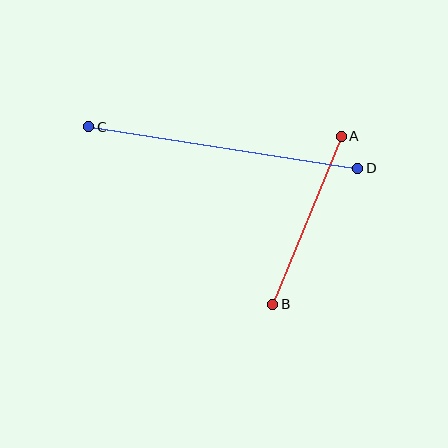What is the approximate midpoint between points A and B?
The midpoint is at approximately (307, 220) pixels.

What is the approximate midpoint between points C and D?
The midpoint is at approximately (223, 147) pixels.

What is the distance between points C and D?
The distance is approximately 272 pixels.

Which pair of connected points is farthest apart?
Points C and D are farthest apart.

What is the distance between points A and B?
The distance is approximately 182 pixels.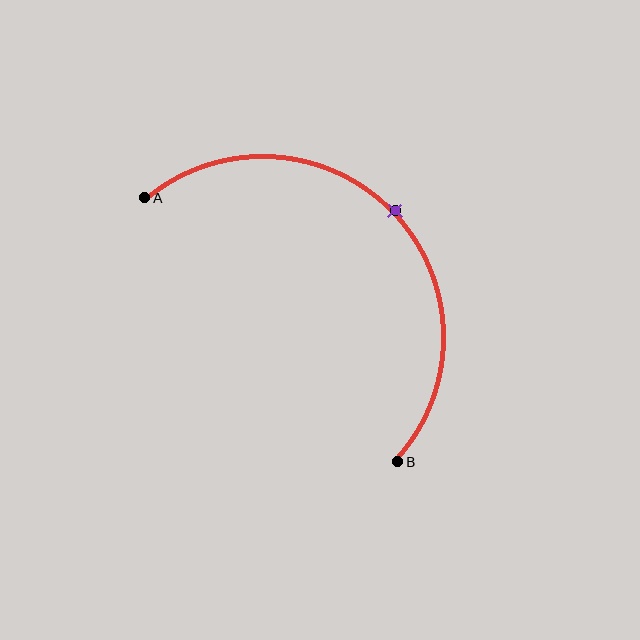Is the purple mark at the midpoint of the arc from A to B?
Yes. The purple mark lies on the arc at equal arc-length from both A and B — it is the arc midpoint.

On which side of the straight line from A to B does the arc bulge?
The arc bulges above and to the right of the straight line connecting A and B.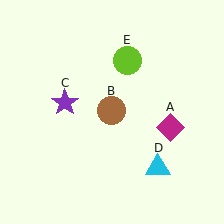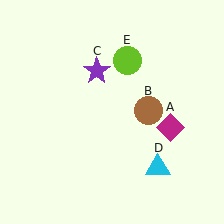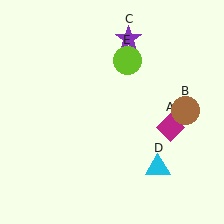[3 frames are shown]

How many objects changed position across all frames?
2 objects changed position: brown circle (object B), purple star (object C).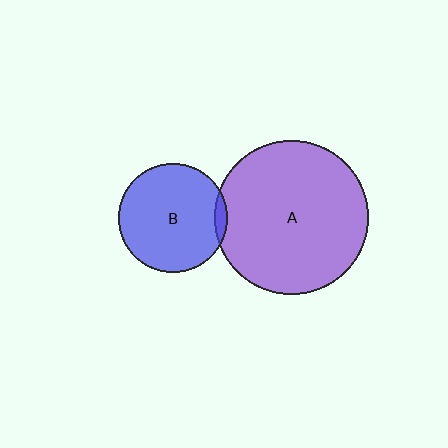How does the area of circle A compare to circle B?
Approximately 2.0 times.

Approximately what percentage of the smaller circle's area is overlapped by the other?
Approximately 5%.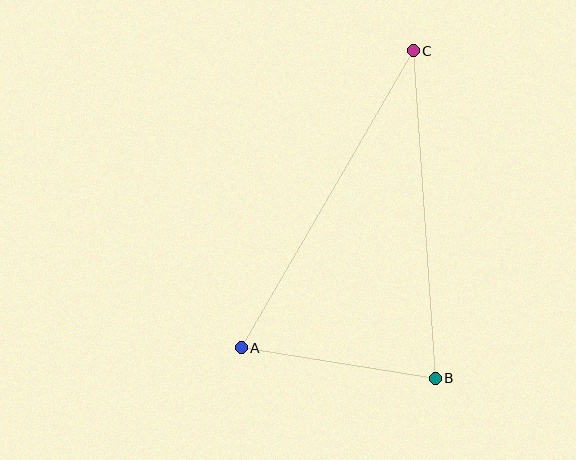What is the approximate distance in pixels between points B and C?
The distance between B and C is approximately 328 pixels.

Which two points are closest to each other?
Points A and B are closest to each other.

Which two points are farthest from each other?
Points A and C are farthest from each other.